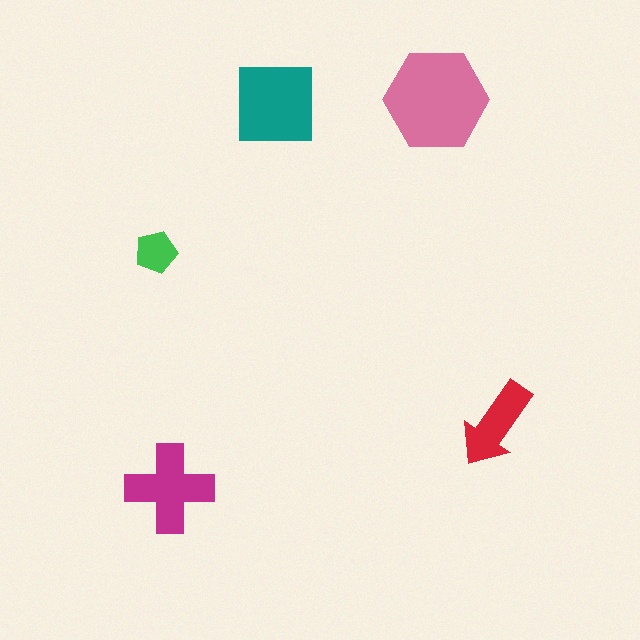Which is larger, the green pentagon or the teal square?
The teal square.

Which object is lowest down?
The magenta cross is bottommost.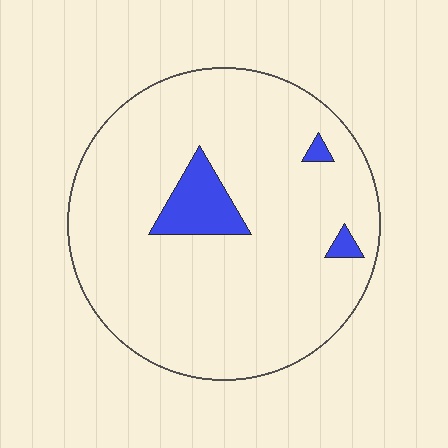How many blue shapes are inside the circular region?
3.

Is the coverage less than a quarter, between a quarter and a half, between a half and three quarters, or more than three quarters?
Less than a quarter.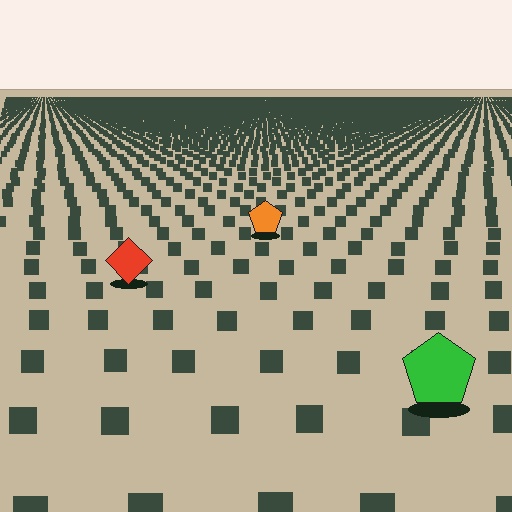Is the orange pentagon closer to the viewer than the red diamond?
No. The red diamond is closer — you can tell from the texture gradient: the ground texture is coarser near it.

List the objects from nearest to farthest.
From nearest to farthest: the green pentagon, the red diamond, the orange pentagon.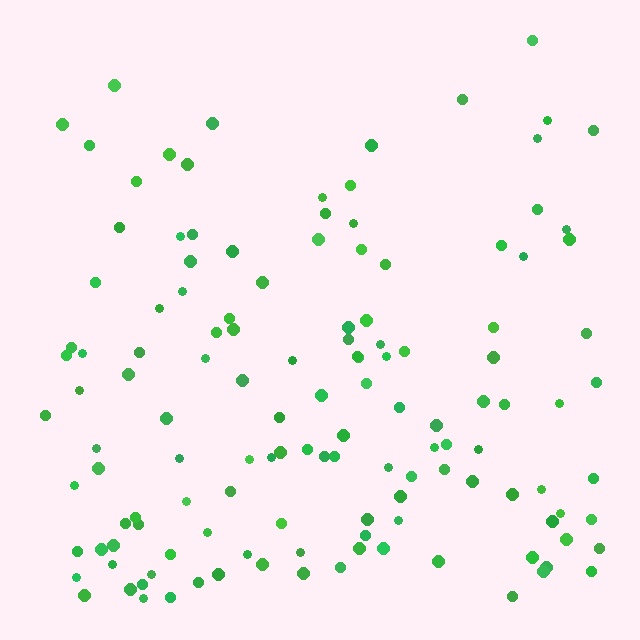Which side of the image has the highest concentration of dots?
The bottom.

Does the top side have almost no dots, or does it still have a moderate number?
Still a moderate number, just noticeably fewer than the bottom.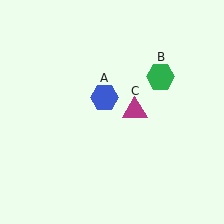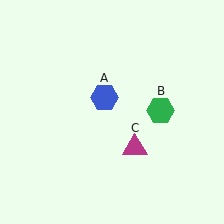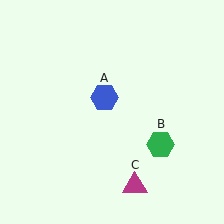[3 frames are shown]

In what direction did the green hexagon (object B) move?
The green hexagon (object B) moved down.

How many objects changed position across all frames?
2 objects changed position: green hexagon (object B), magenta triangle (object C).